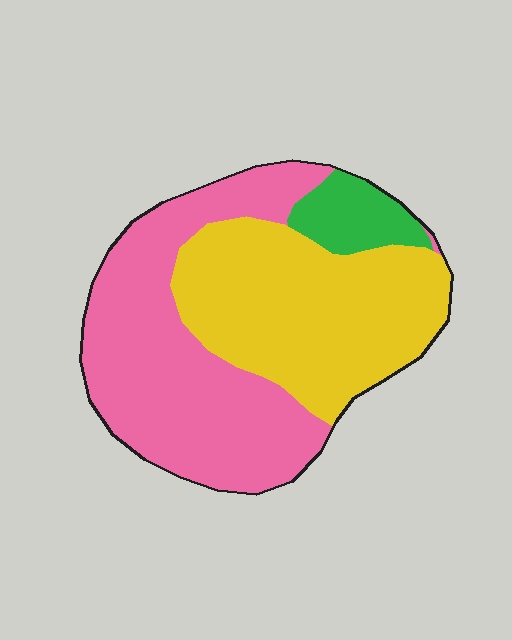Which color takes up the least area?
Green, at roughly 10%.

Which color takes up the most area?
Pink, at roughly 50%.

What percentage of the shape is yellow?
Yellow takes up about two fifths (2/5) of the shape.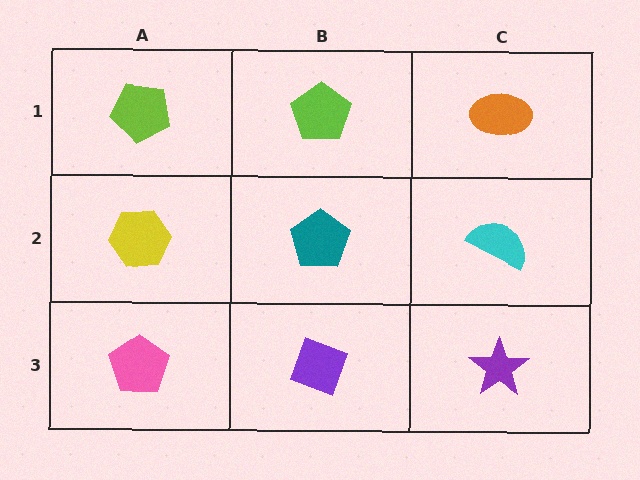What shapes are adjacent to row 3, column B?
A teal pentagon (row 2, column B), a pink pentagon (row 3, column A), a purple star (row 3, column C).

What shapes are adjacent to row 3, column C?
A cyan semicircle (row 2, column C), a purple diamond (row 3, column B).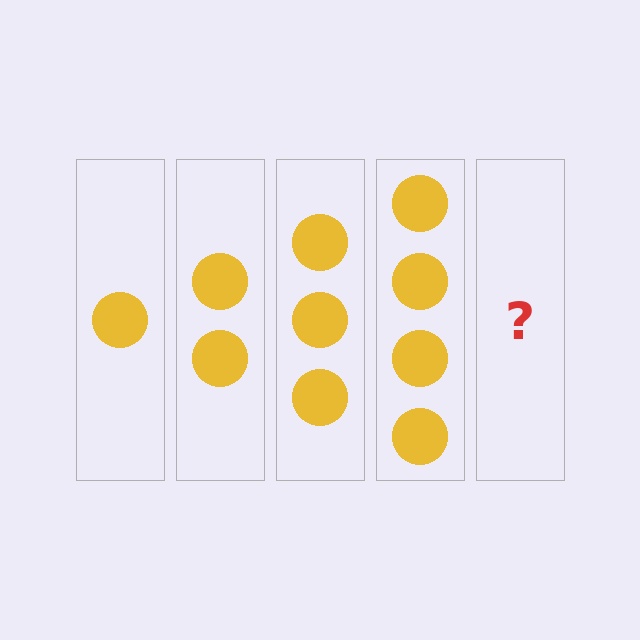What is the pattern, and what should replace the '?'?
The pattern is that each step adds one more circle. The '?' should be 5 circles.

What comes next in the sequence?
The next element should be 5 circles.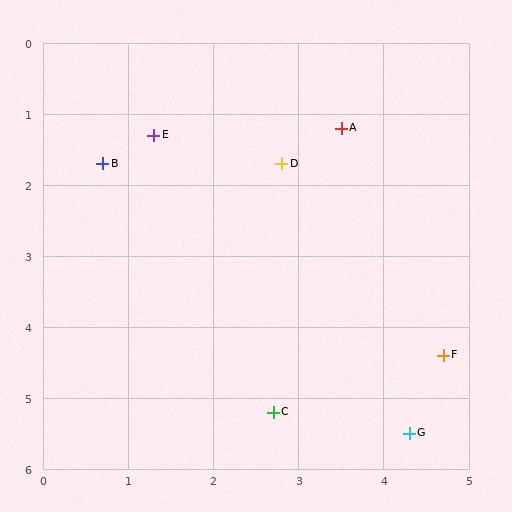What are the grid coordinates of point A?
Point A is at approximately (3.5, 1.2).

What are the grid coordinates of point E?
Point E is at approximately (1.3, 1.3).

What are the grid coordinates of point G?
Point G is at approximately (4.3, 5.5).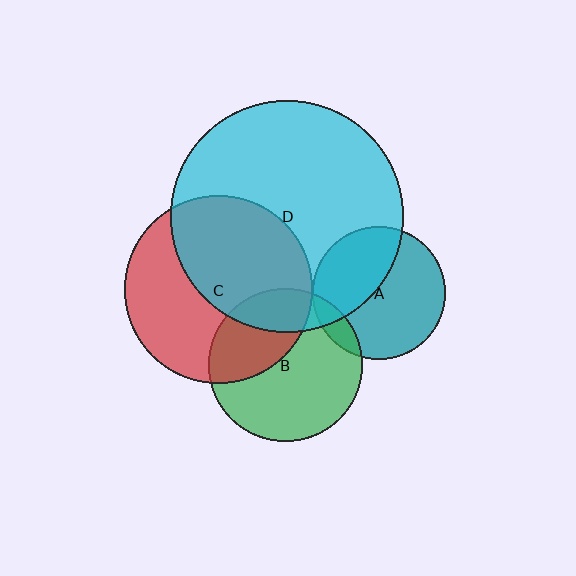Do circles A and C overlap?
Yes.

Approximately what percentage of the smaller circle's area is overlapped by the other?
Approximately 5%.